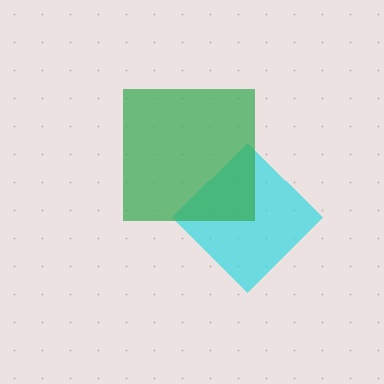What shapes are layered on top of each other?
The layered shapes are: a cyan diamond, a green square.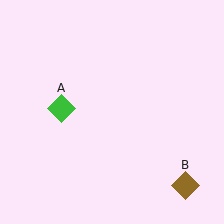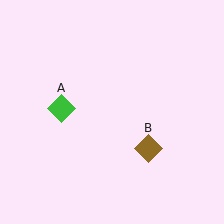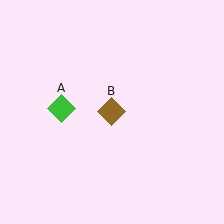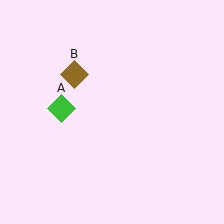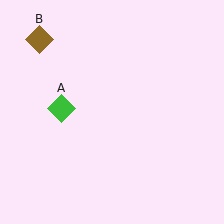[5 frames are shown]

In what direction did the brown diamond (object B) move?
The brown diamond (object B) moved up and to the left.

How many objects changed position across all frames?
1 object changed position: brown diamond (object B).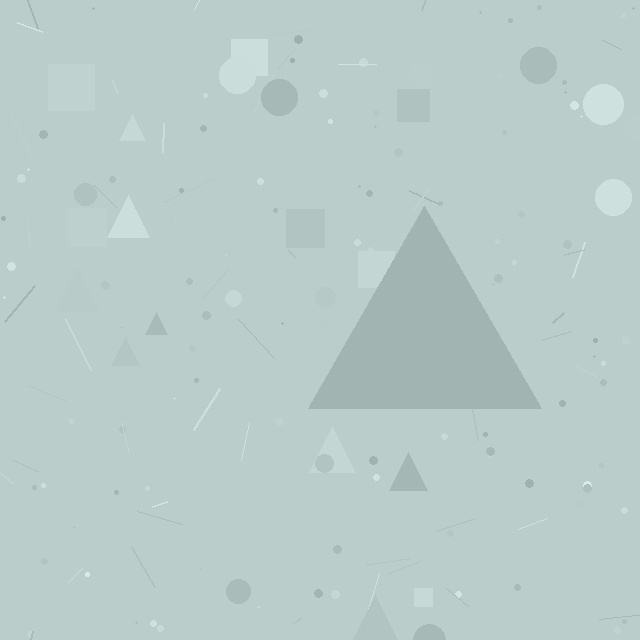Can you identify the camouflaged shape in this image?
The camouflaged shape is a triangle.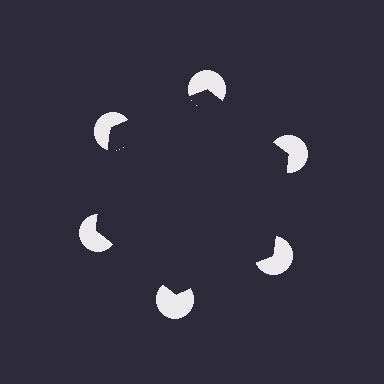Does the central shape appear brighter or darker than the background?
It typically appears slightly darker than the background, even though no actual brightness change is drawn.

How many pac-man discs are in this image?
There are 6 — one at each vertex of the illusory hexagon.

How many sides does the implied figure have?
6 sides.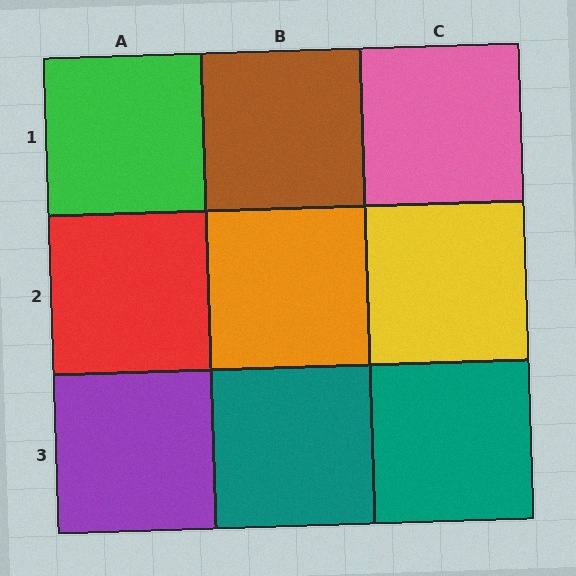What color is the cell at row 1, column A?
Green.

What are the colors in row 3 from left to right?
Purple, teal, teal.